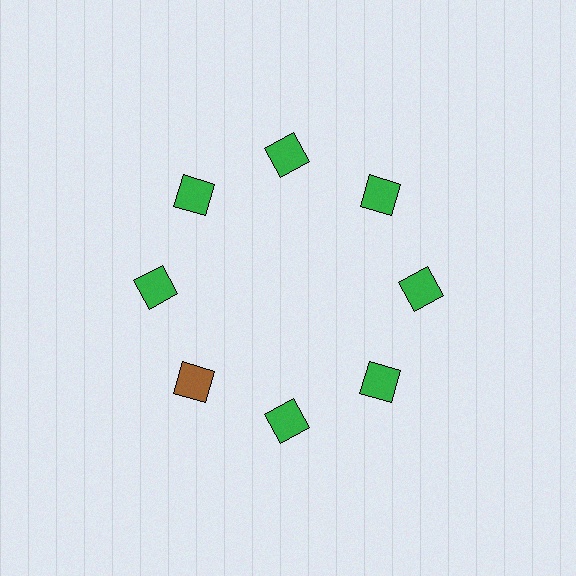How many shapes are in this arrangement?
There are 8 shapes arranged in a ring pattern.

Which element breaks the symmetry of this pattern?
The brown square at roughly the 8 o'clock position breaks the symmetry. All other shapes are green squares.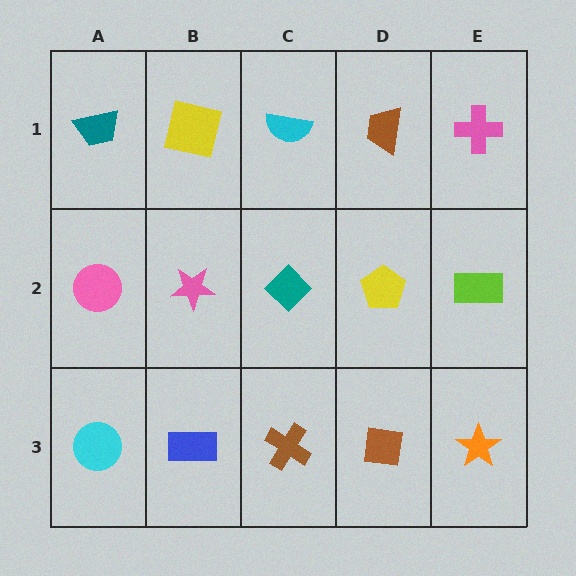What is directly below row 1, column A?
A pink circle.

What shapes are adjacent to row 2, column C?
A cyan semicircle (row 1, column C), a brown cross (row 3, column C), a pink star (row 2, column B), a yellow pentagon (row 2, column D).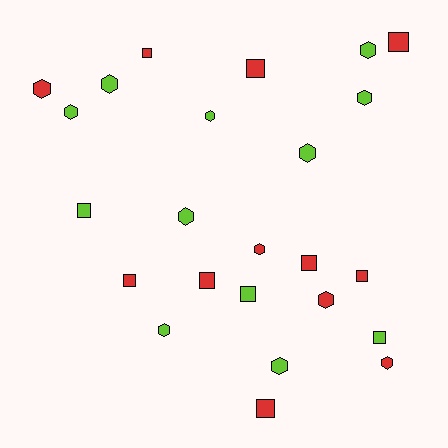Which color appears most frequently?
Red, with 12 objects.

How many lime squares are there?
There are 3 lime squares.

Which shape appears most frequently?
Hexagon, with 13 objects.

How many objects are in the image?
There are 24 objects.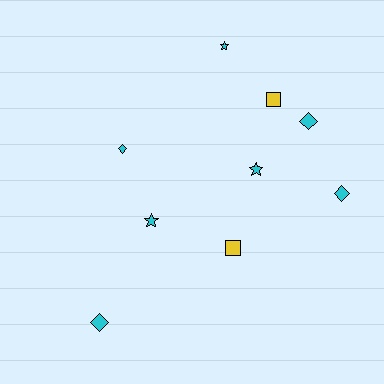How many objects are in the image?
There are 9 objects.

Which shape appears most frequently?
Diamond, with 4 objects.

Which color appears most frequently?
Cyan, with 7 objects.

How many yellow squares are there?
There are 2 yellow squares.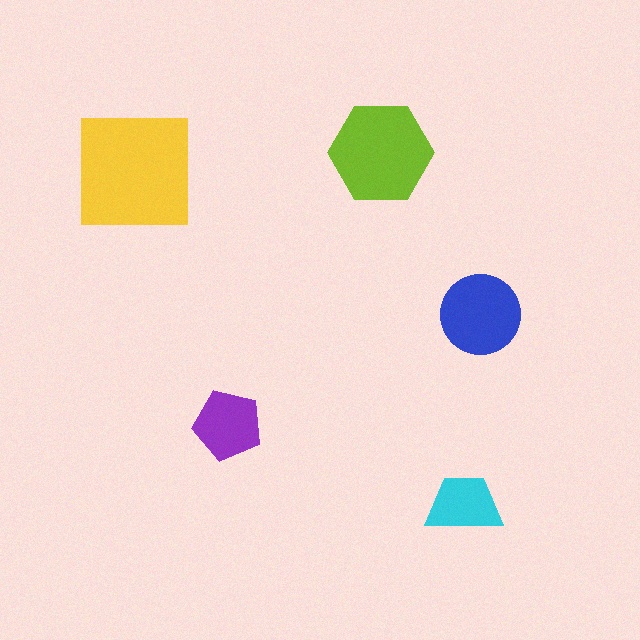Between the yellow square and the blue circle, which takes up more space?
The yellow square.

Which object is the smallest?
The cyan trapezoid.